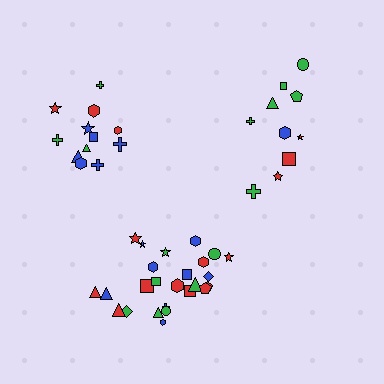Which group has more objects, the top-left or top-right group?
The top-left group.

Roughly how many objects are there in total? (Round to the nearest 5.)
Roughly 45 objects in total.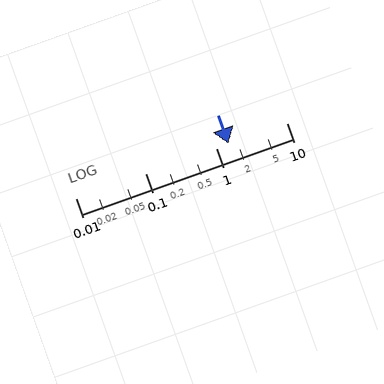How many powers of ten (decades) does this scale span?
The scale spans 3 decades, from 0.01 to 10.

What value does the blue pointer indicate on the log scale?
The pointer indicates approximately 1.5.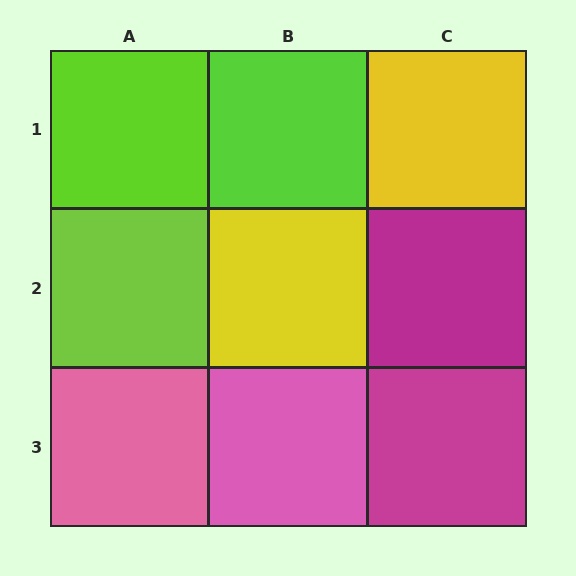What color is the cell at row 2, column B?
Yellow.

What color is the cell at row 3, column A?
Pink.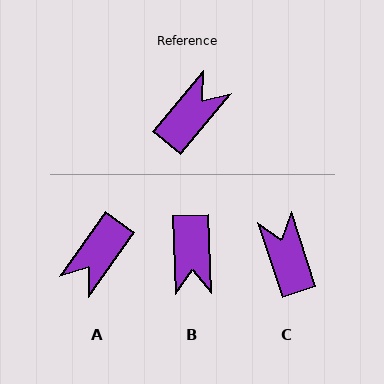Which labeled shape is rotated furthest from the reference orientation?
A, about 175 degrees away.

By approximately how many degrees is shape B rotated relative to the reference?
Approximately 138 degrees clockwise.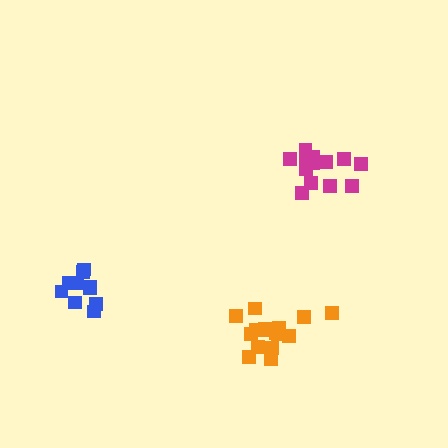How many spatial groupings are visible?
There are 3 spatial groupings.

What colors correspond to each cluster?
The clusters are colored: orange, magenta, blue.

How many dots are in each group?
Group 1: 16 dots, Group 2: 13 dots, Group 3: 10 dots (39 total).